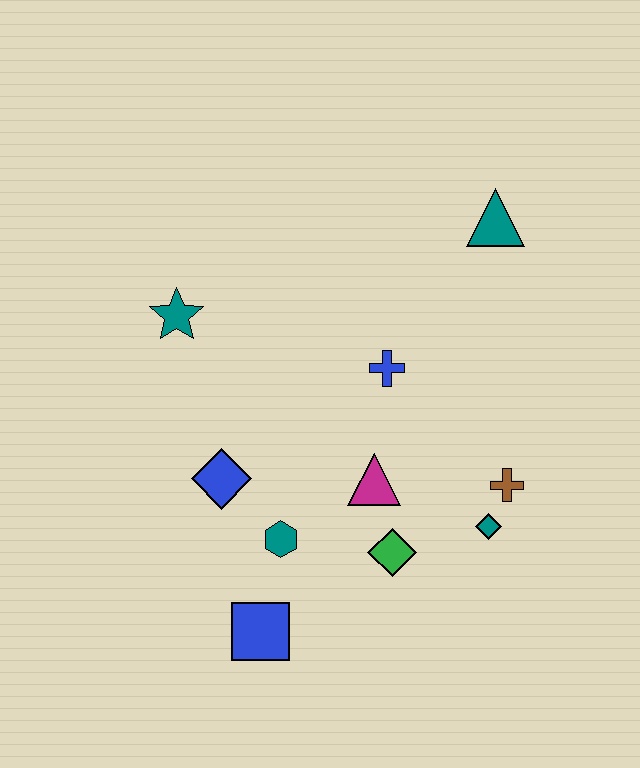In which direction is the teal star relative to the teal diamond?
The teal star is to the left of the teal diamond.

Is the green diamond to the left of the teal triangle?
Yes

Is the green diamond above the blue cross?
No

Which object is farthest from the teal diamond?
The teal star is farthest from the teal diamond.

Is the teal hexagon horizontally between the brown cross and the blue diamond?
Yes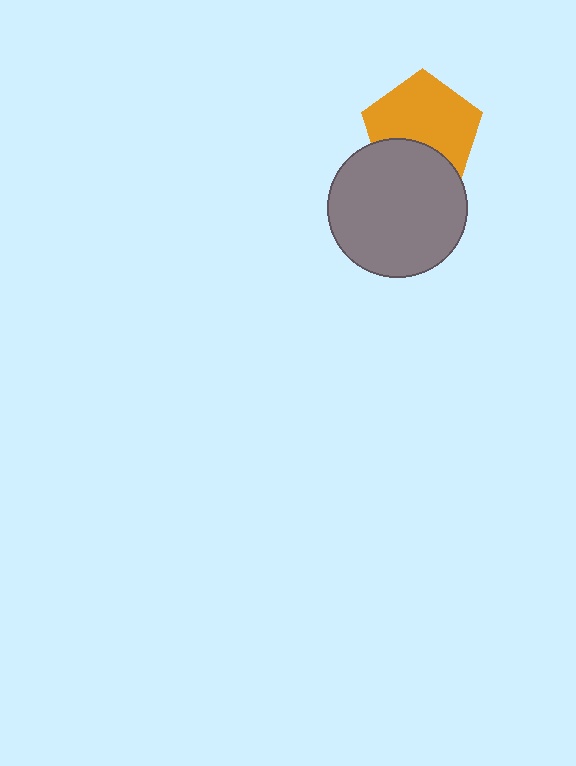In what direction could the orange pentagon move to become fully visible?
The orange pentagon could move up. That would shift it out from behind the gray circle entirely.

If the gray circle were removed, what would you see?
You would see the complete orange pentagon.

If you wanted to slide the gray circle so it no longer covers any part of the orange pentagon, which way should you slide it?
Slide it down — that is the most direct way to separate the two shapes.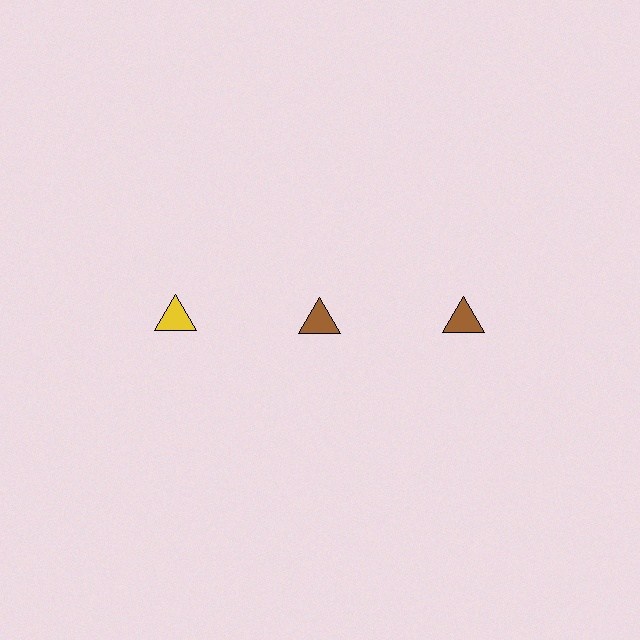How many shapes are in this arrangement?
There are 3 shapes arranged in a grid pattern.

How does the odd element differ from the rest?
It has a different color: yellow instead of brown.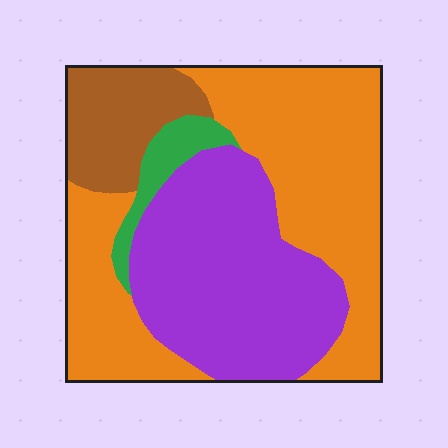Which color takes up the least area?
Green, at roughly 5%.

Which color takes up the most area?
Orange, at roughly 45%.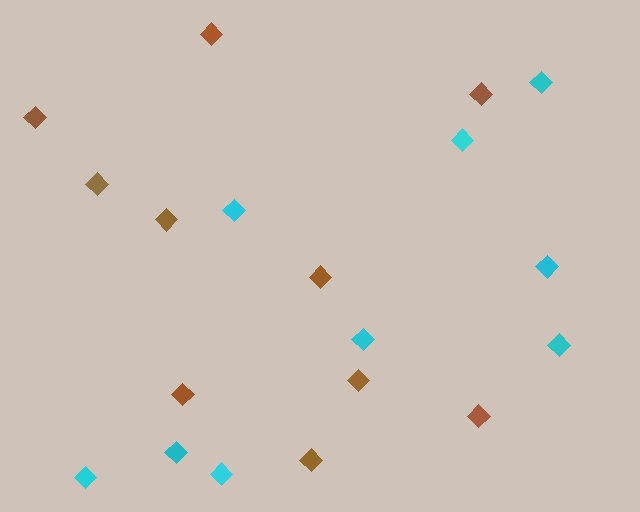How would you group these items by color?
There are 2 groups: one group of brown diamonds (10) and one group of cyan diamonds (9).